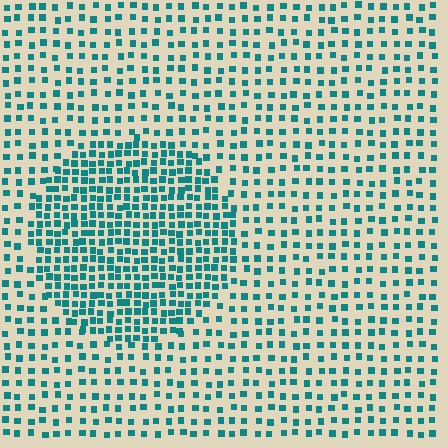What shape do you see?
I see a circle.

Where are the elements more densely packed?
The elements are more densely packed inside the circle boundary.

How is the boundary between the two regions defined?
The boundary is defined by a change in element density (approximately 2.0x ratio). All elements are the same color, size, and shape.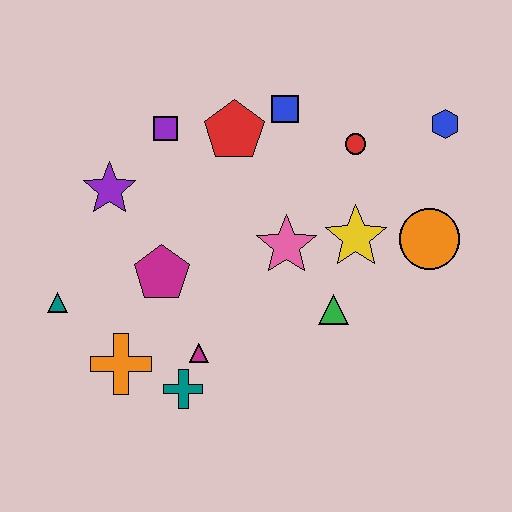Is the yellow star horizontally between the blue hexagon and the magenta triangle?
Yes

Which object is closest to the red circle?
The blue square is closest to the red circle.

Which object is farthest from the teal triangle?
The blue hexagon is farthest from the teal triangle.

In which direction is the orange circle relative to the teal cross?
The orange circle is to the right of the teal cross.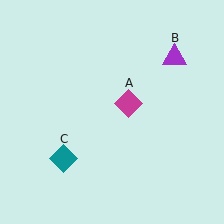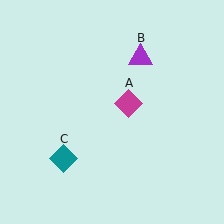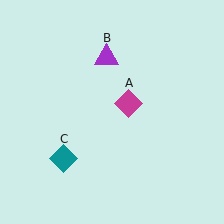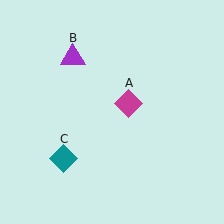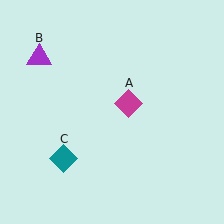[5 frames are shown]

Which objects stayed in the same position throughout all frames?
Magenta diamond (object A) and teal diamond (object C) remained stationary.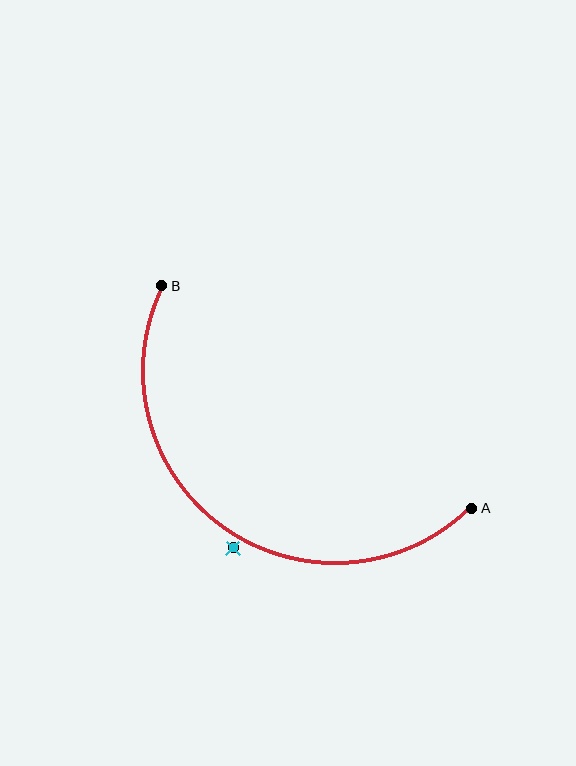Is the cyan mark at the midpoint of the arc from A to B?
No — the cyan mark does not lie on the arc at all. It sits slightly outside the curve.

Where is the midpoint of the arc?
The arc midpoint is the point on the curve farthest from the straight line joining A and B. It sits below and to the left of that line.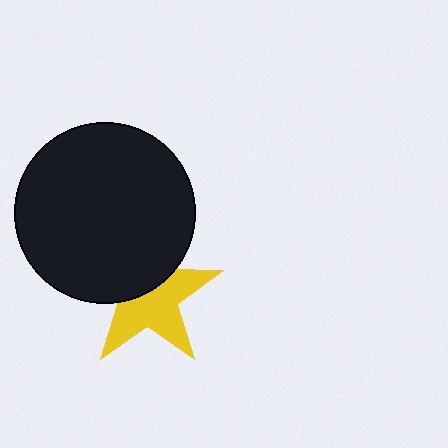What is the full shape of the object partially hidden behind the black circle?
The partially hidden object is a yellow star.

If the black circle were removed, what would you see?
You would see the complete yellow star.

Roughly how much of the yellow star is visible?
About half of it is visible (roughly 58%).